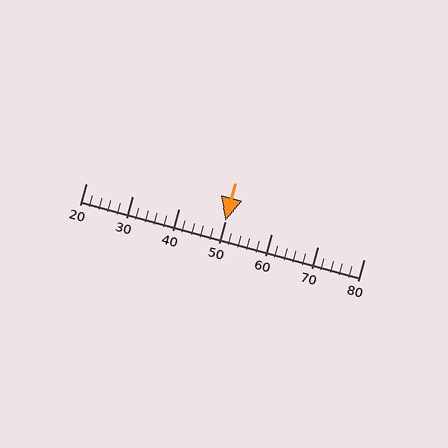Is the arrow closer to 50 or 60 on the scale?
The arrow is closer to 50.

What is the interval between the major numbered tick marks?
The major tick marks are spaced 10 units apart.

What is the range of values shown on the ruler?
The ruler shows values from 20 to 80.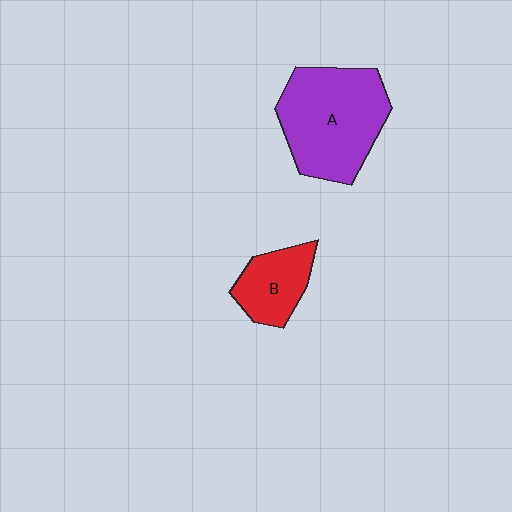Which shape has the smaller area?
Shape B (red).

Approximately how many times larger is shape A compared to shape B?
Approximately 2.1 times.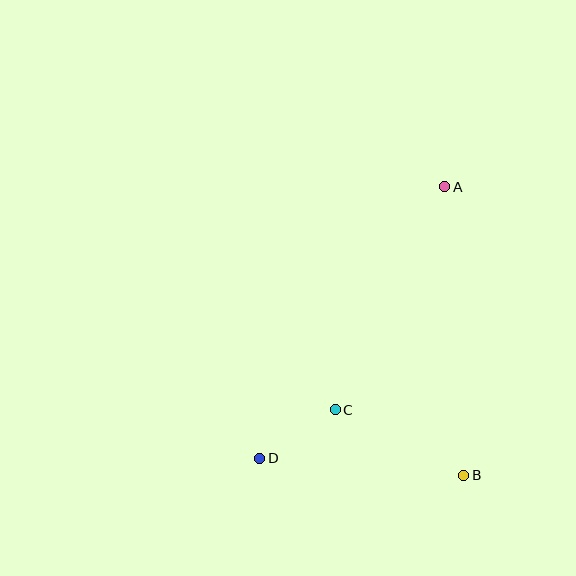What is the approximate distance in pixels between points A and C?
The distance between A and C is approximately 249 pixels.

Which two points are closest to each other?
Points C and D are closest to each other.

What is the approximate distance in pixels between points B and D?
The distance between B and D is approximately 205 pixels.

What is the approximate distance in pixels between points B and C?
The distance between B and C is approximately 144 pixels.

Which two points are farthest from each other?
Points A and D are farthest from each other.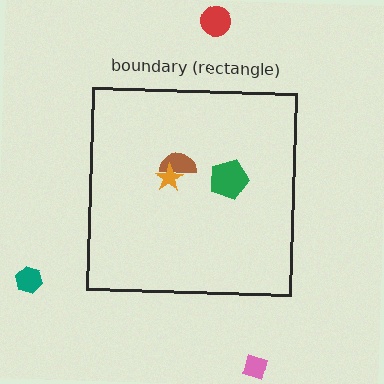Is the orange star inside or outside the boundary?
Inside.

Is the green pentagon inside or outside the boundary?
Inside.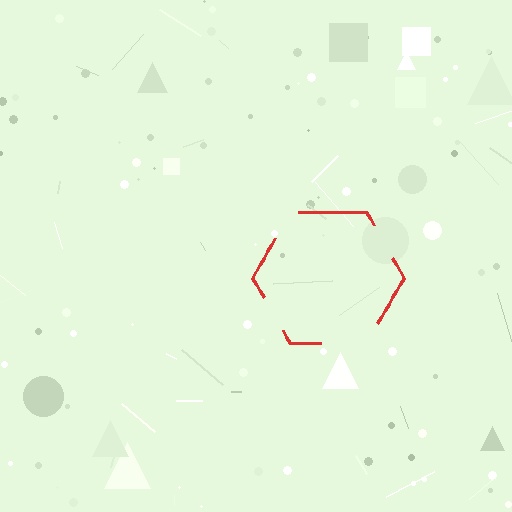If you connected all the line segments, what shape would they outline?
They would outline a hexagon.